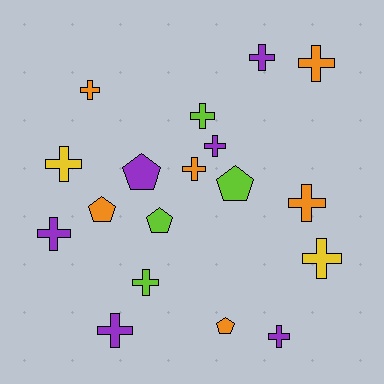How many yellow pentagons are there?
There are no yellow pentagons.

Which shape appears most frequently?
Cross, with 13 objects.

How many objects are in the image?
There are 18 objects.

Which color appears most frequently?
Orange, with 6 objects.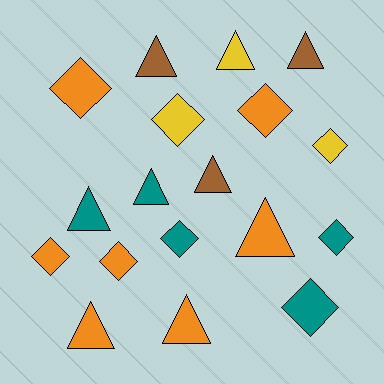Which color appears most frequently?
Orange, with 7 objects.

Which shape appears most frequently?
Triangle, with 9 objects.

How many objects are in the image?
There are 18 objects.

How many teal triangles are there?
There are 2 teal triangles.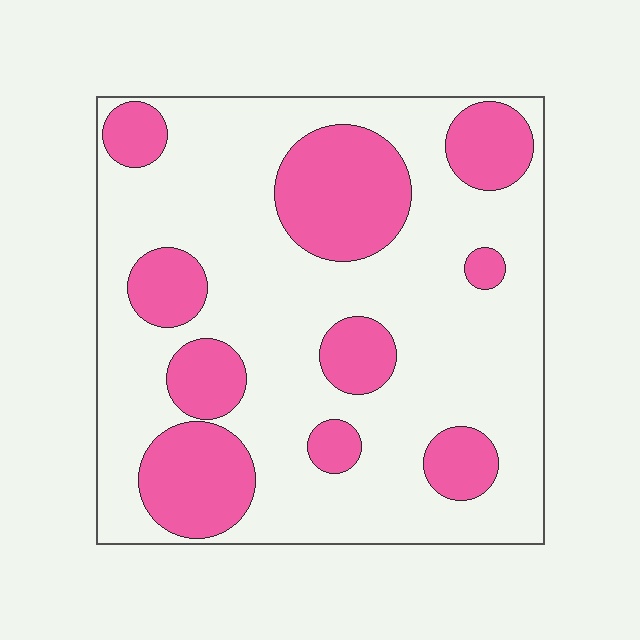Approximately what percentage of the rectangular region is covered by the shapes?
Approximately 30%.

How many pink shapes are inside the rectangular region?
10.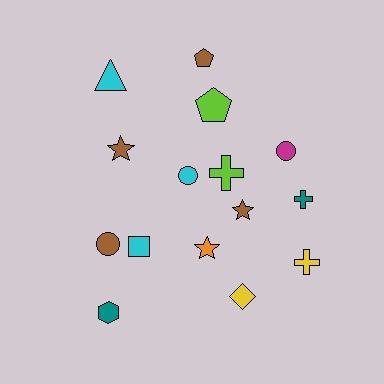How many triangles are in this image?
There is 1 triangle.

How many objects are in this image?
There are 15 objects.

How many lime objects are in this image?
There are 2 lime objects.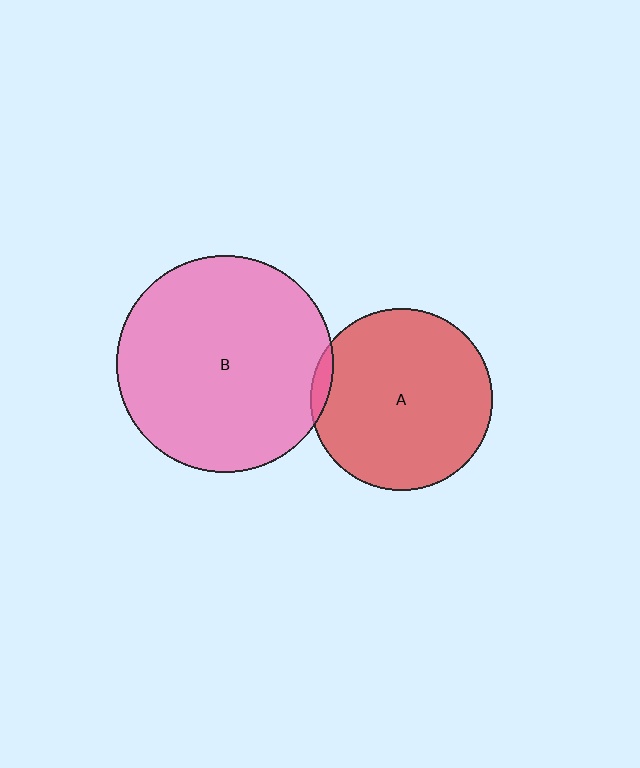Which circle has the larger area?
Circle B (pink).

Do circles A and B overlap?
Yes.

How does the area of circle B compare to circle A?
Approximately 1.4 times.